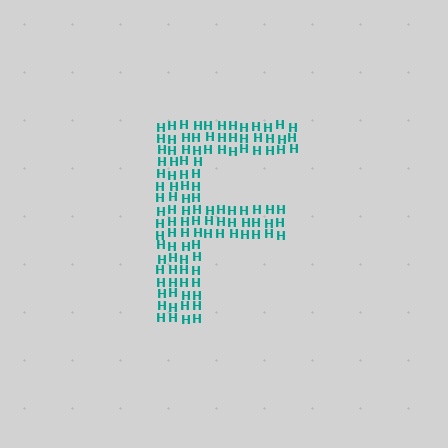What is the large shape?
The large shape is the letter F.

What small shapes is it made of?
It is made of small letter H's.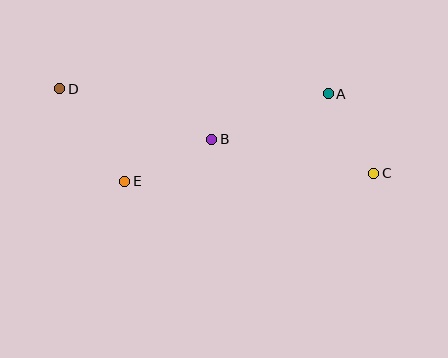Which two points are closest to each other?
Points A and C are closest to each other.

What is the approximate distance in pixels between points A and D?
The distance between A and D is approximately 269 pixels.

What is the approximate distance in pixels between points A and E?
The distance between A and E is approximately 222 pixels.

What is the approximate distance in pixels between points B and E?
The distance between B and E is approximately 97 pixels.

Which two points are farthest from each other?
Points C and D are farthest from each other.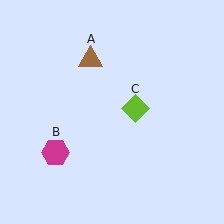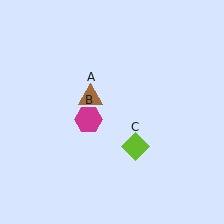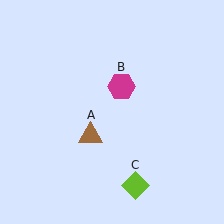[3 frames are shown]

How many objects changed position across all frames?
3 objects changed position: brown triangle (object A), magenta hexagon (object B), lime diamond (object C).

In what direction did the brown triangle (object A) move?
The brown triangle (object A) moved down.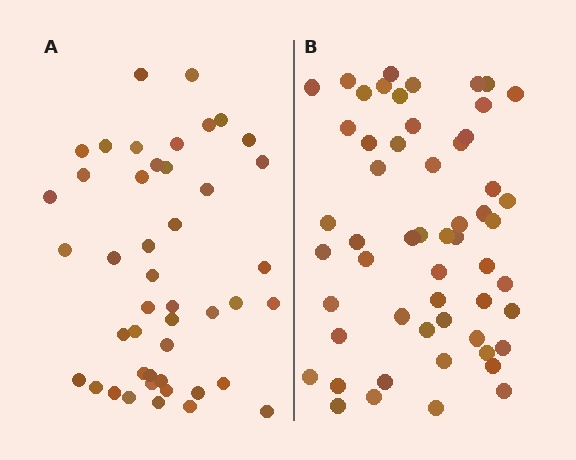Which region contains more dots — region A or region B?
Region B (the right region) has more dots.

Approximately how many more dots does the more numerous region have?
Region B has roughly 10 or so more dots than region A.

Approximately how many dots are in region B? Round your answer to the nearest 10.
About 60 dots. (The exact count is 55, which rounds to 60.)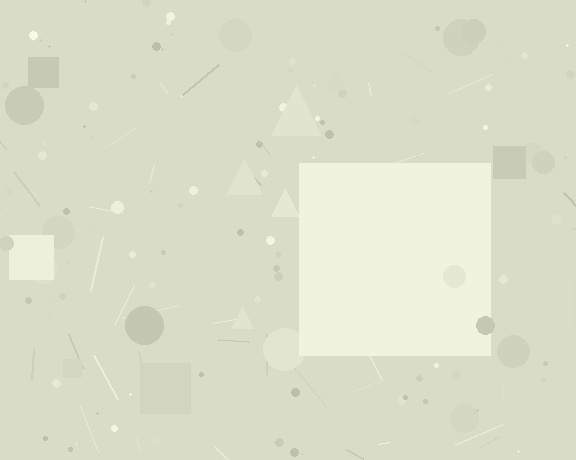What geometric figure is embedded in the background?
A square is embedded in the background.